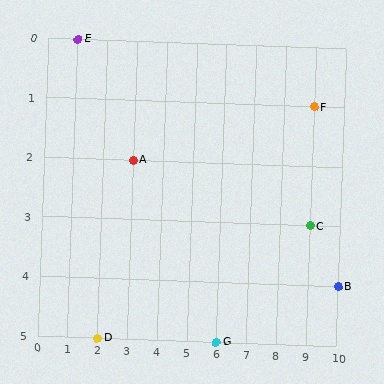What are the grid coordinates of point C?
Point C is at grid coordinates (9, 3).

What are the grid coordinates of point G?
Point G is at grid coordinates (6, 5).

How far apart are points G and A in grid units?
Points G and A are 3 columns and 3 rows apart (about 4.2 grid units diagonally).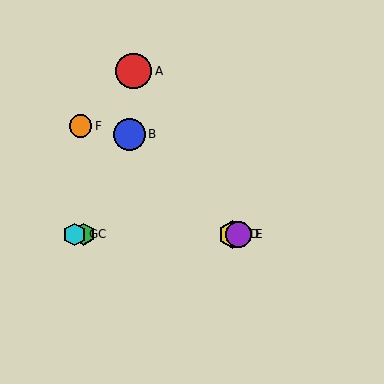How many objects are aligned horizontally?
4 objects (C, D, E, G) are aligned horizontally.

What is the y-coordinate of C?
Object C is at y≈234.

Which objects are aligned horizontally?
Objects C, D, E, G are aligned horizontally.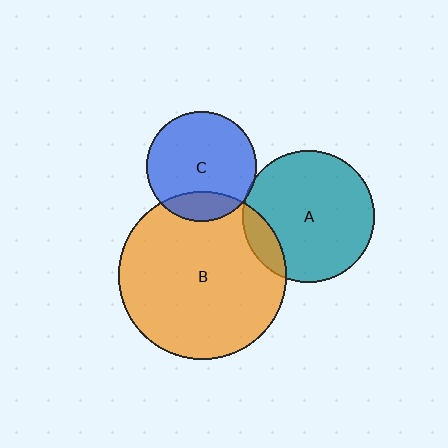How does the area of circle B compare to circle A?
Approximately 1.6 times.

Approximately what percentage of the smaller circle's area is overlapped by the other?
Approximately 5%.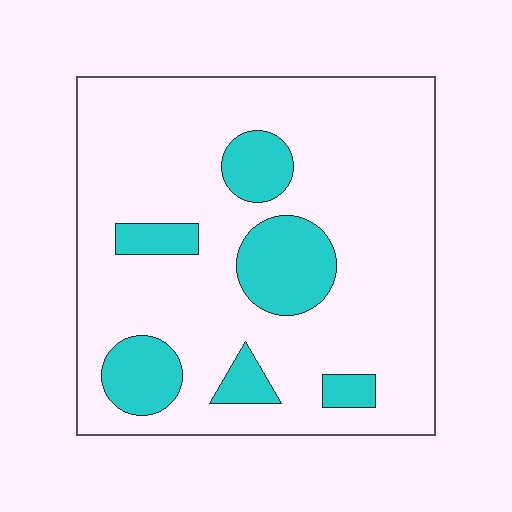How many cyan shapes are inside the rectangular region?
6.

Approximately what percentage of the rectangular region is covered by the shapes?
Approximately 20%.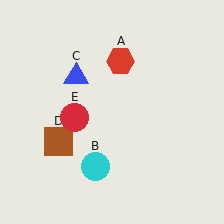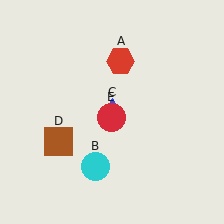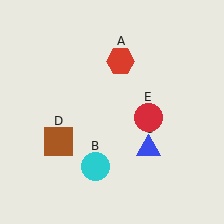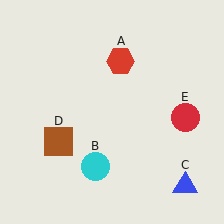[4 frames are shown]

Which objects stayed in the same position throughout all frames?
Red hexagon (object A) and cyan circle (object B) and brown square (object D) remained stationary.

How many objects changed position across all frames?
2 objects changed position: blue triangle (object C), red circle (object E).